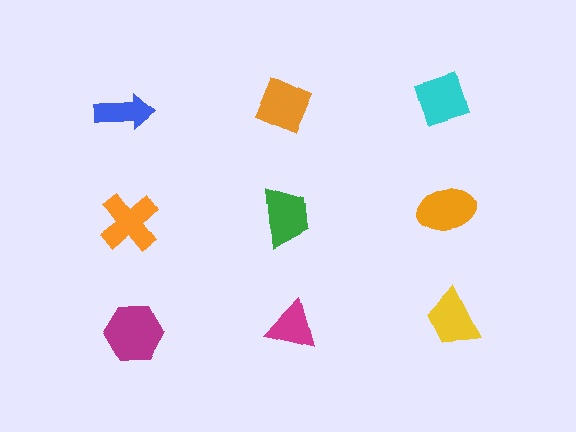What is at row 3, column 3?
A yellow trapezoid.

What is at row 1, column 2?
An orange diamond.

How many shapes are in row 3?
3 shapes.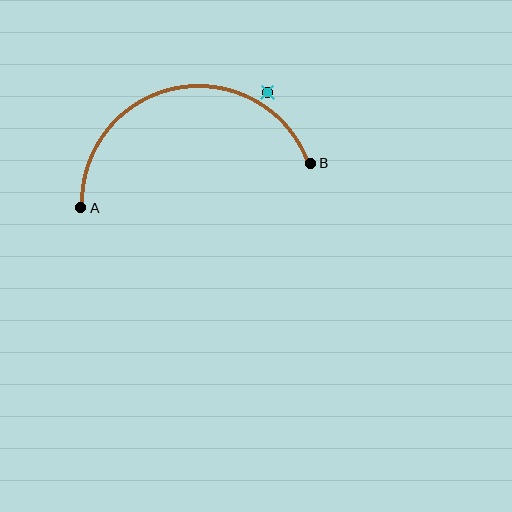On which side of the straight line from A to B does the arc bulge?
The arc bulges above the straight line connecting A and B.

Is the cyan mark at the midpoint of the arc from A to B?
No — the cyan mark does not lie on the arc at all. It sits slightly outside the curve.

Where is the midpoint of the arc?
The arc midpoint is the point on the curve farthest from the straight line joining A and B. It sits above that line.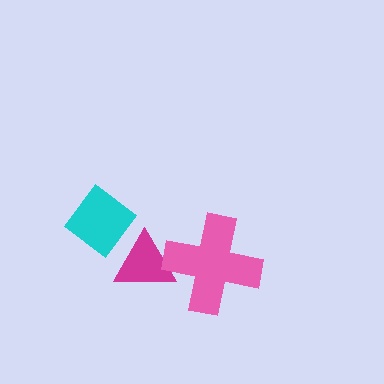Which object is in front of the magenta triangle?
The pink cross is in front of the magenta triangle.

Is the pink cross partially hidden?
No, no other shape covers it.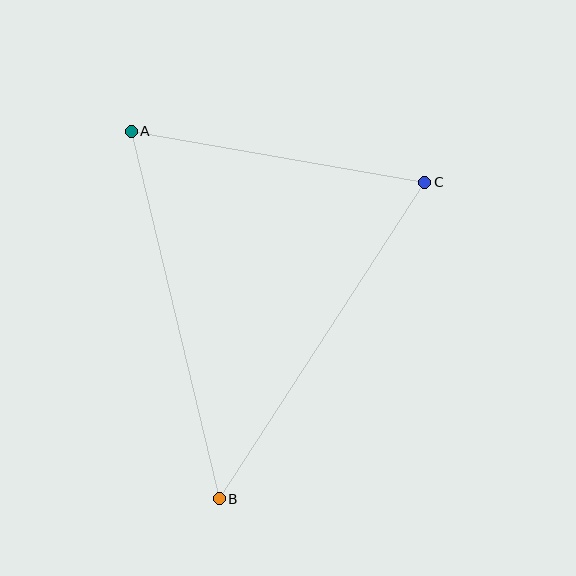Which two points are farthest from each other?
Points A and B are farthest from each other.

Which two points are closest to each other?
Points A and C are closest to each other.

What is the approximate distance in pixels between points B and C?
The distance between B and C is approximately 377 pixels.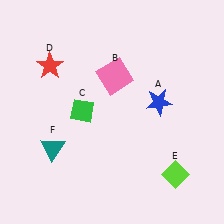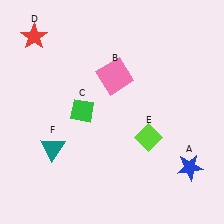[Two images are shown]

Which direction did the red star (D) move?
The red star (D) moved up.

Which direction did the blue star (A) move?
The blue star (A) moved down.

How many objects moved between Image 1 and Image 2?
3 objects moved between the two images.